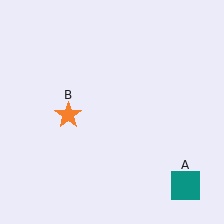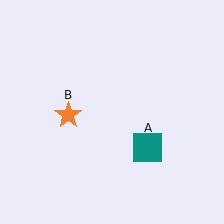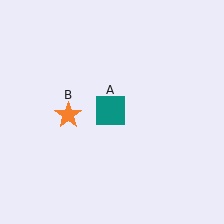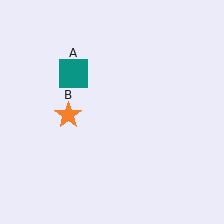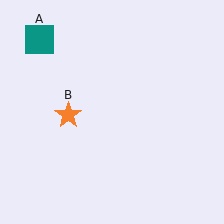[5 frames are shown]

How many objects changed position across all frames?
1 object changed position: teal square (object A).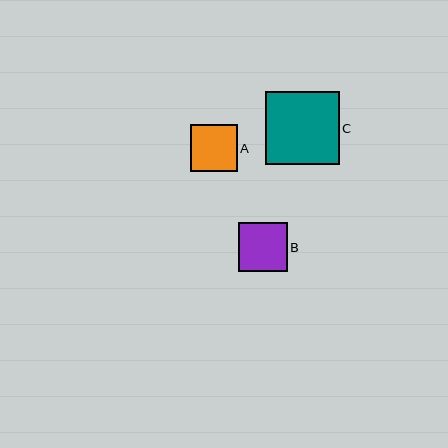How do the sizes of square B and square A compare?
Square B and square A are approximately the same size.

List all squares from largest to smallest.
From largest to smallest: C, B, A.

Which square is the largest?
Square C is the largest with a size of approximately 73 pixels.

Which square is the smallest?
Square A is the smallest with a size of approximately 46 pixels.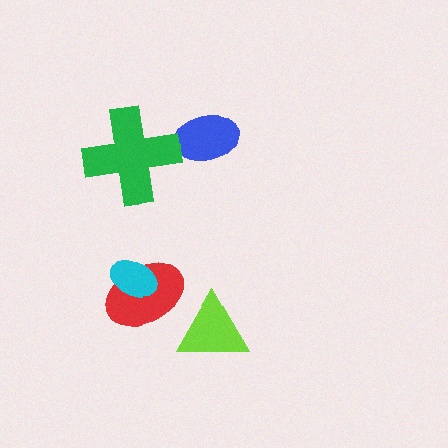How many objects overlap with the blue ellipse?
0 objects overlap with the blue ellipse.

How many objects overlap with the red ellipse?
1 object overlaps with the red ellipse.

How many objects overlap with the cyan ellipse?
1 object overlaps with the cyan ellipse.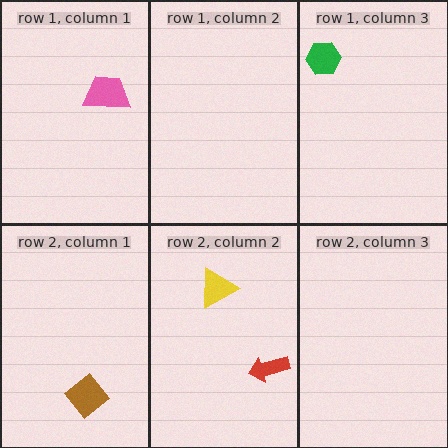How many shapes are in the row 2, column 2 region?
2.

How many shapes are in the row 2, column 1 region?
1.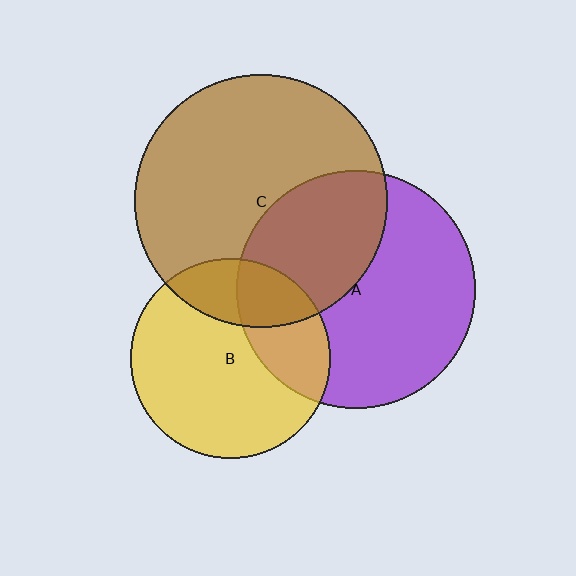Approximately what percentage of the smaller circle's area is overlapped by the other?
Approximately 30%.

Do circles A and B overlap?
Yes.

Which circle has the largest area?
Circle C (brown).